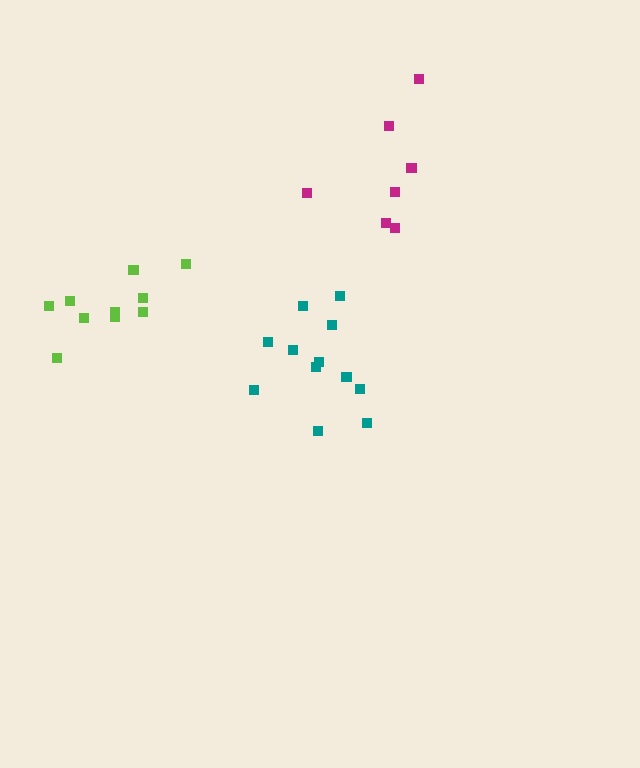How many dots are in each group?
Group 1: 10 dots, Group 2: 7 dots, Group 3: 12 dots (29 total).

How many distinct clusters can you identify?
There are 3 distinct clusters.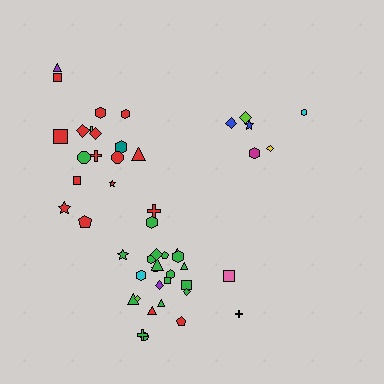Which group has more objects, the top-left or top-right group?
The top-left group.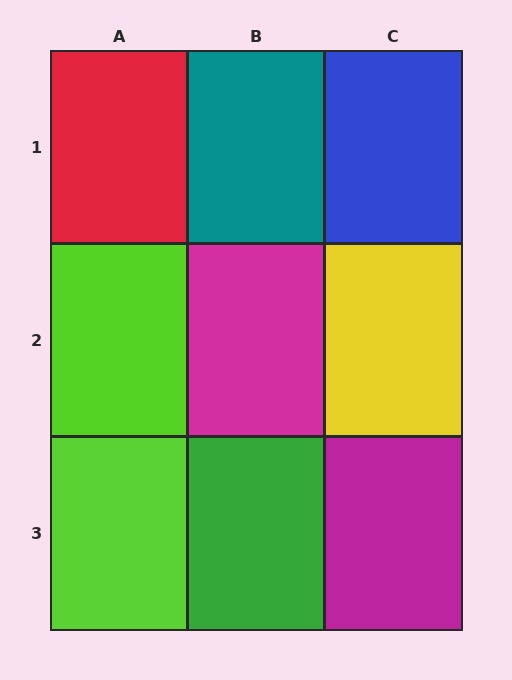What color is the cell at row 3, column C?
Magenta.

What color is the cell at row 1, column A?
Red.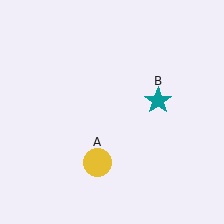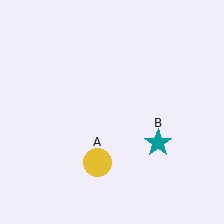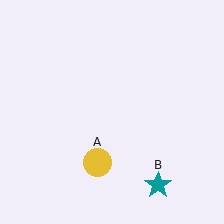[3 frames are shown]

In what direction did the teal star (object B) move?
The teal star (object B) moved down.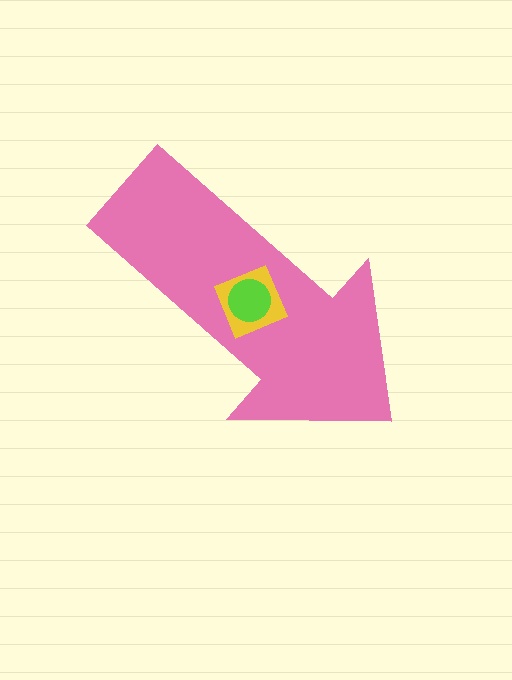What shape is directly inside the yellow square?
The lime circle.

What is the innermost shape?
The lime circle.